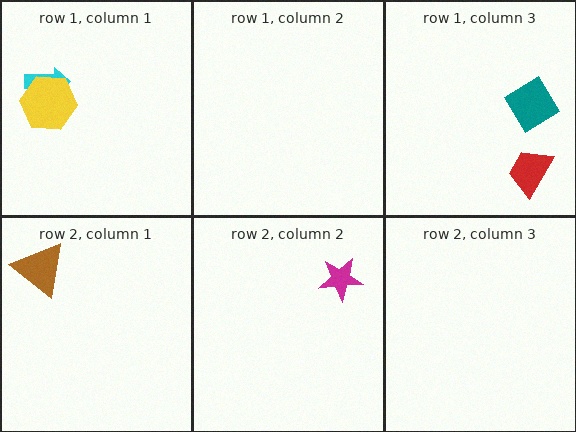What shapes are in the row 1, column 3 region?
The teal diamond, the red trapezoid.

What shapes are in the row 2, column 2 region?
The magenta star.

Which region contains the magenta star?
The row 2, column 2 region.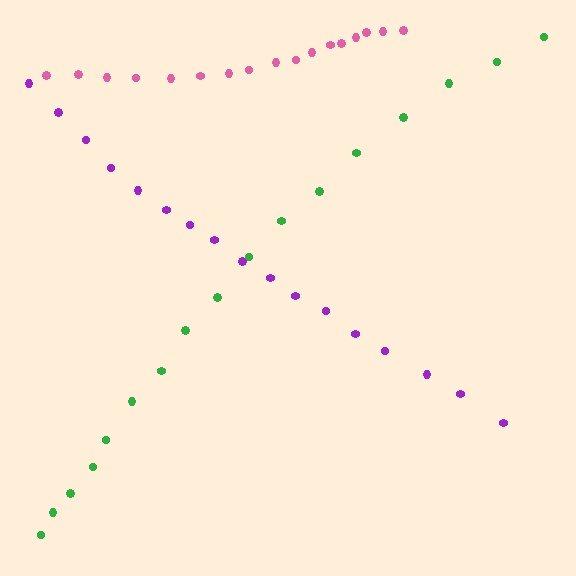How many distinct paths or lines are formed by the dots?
There are 3 distinct paths.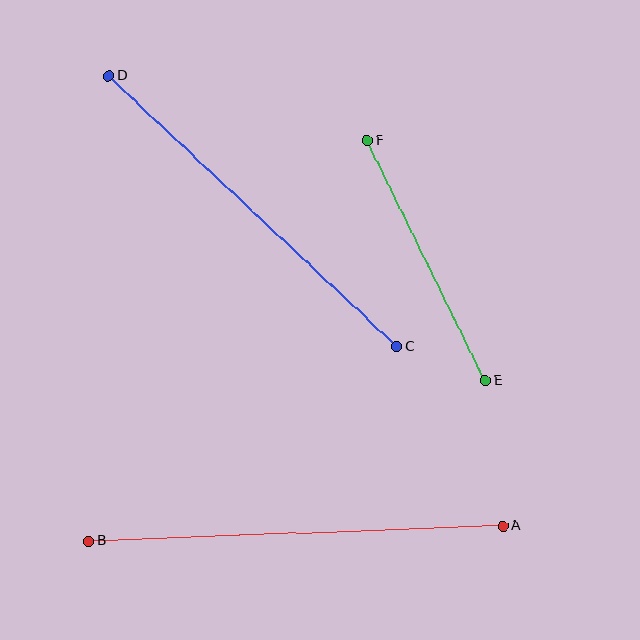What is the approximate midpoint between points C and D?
The midpoint is at approximately (253, 211) pixels.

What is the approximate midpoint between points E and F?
The midpoint is at approximately (427, 260) pixels.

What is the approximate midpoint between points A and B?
The midpoint is at approximately (296, 533) pixels.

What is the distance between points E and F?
The distance is approximately 267 pixels.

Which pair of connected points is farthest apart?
Points A and B are farthest apart.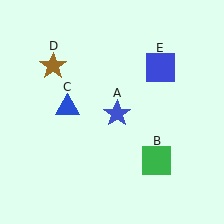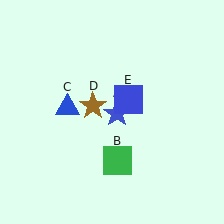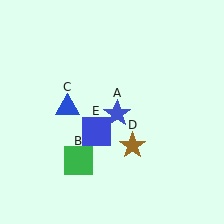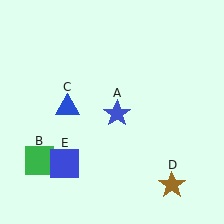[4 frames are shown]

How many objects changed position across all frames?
3 objects changed position: green square (object B), brown star (object D), blue square (object E).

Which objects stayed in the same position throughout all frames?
Blue star (object A) and blue triangle (object C) remained stationary.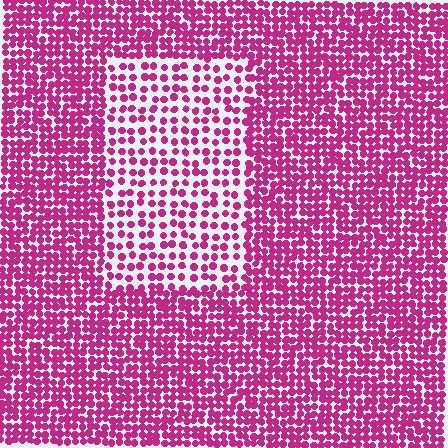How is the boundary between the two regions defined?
The boundary is defined by a change in element density (approximately 2.0x ratio). All elements are the same color, size, and shape.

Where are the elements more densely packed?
The elements are more densely packed outside the rectangle boundary.